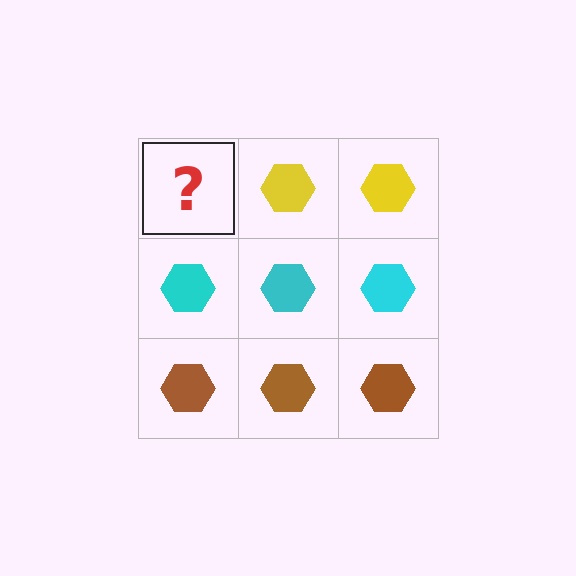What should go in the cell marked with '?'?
The missing cell should contain a yellow hexagon.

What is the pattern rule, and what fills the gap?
The rule is that each row has a consistent color. The gap should be filled with a yellow hexagon.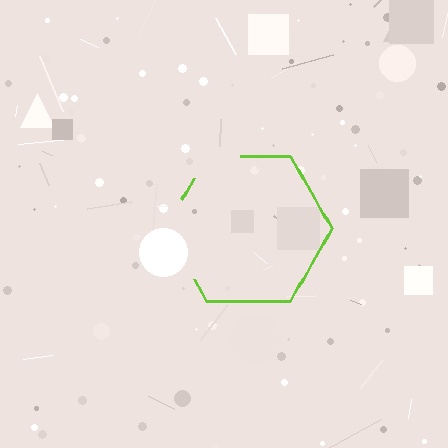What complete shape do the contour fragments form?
The contour fragments form a hexagon.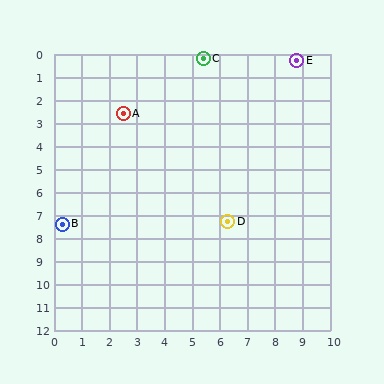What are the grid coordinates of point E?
Point E is at approximately (8.8, 0.3).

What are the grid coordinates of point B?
Point B is at approximately (0.3, 7.4).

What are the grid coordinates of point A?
Point A is at approximately (2.5, 2.6).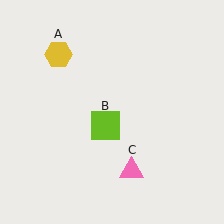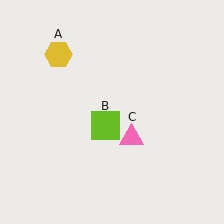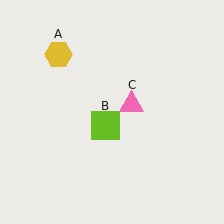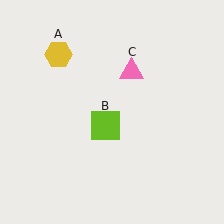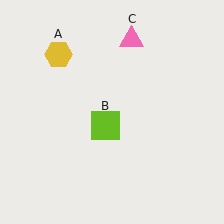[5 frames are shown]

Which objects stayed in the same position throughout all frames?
Yellow hexagon (object A) and lime square (object B) remained stationary.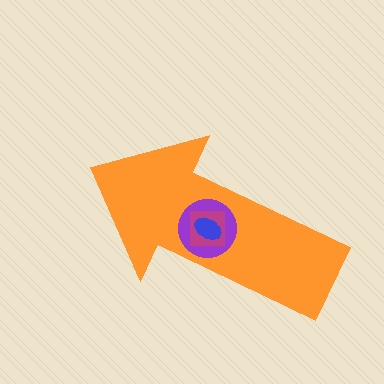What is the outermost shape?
The orange arrow.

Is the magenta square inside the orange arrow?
Yes.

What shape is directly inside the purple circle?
The magenta square.